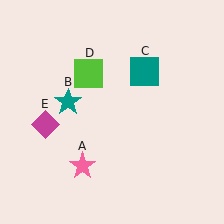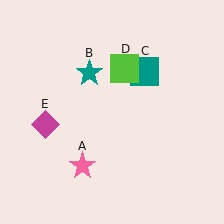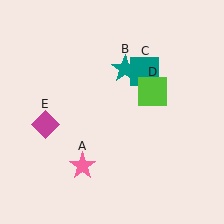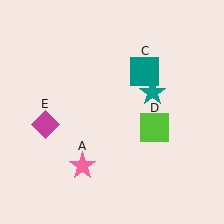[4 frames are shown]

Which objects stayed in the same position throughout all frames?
Pink star (object A) and teal square (object C) and magenta diamond (object E) remained stationary.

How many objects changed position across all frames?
2 objects changed position: teal star (object B), lime square (object D).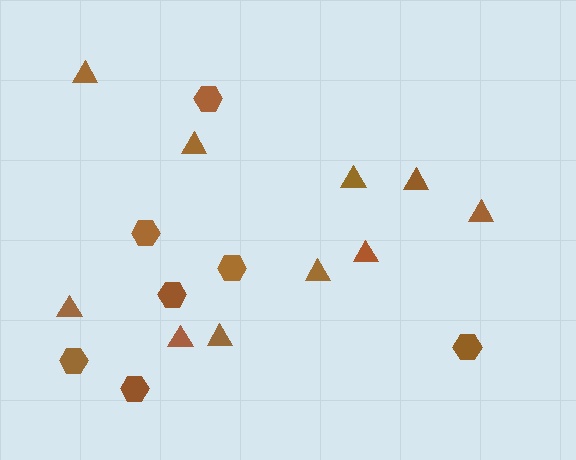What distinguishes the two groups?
There are 2 groups: one group of triangles (10) and one group of hexagons (7).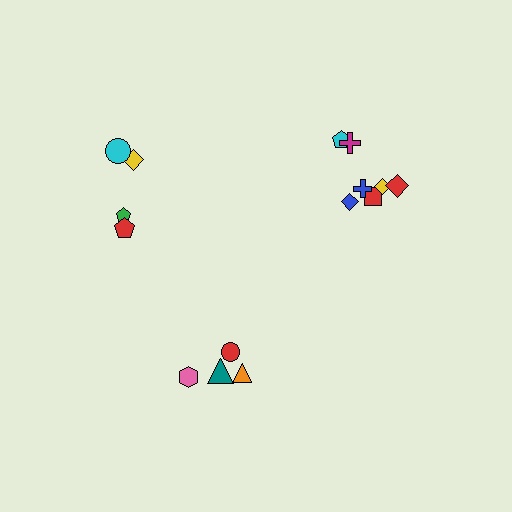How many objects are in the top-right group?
There are 7 objects.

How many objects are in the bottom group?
There are 4 objects.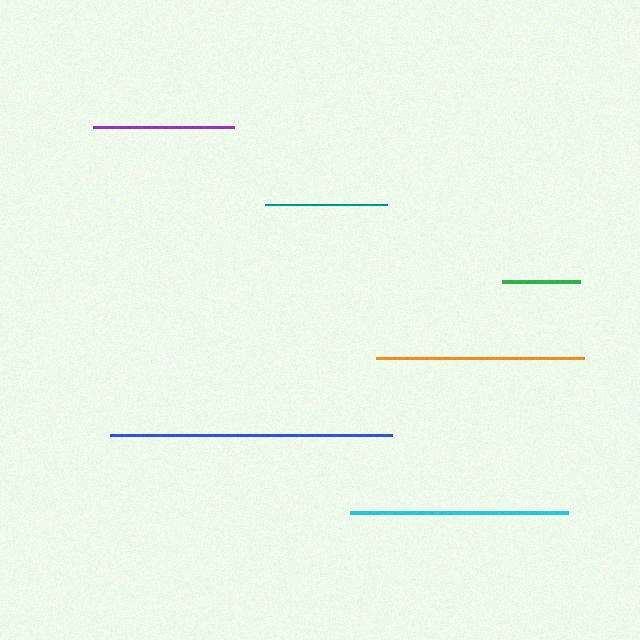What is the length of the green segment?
The green segment is approximately 78 pixels long.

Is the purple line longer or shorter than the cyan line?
The cyan line is longer than the purple line.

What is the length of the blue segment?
The blue segment is approximately 282 pixels long.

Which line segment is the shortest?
The green line is the shortest at approximately 78 pixels.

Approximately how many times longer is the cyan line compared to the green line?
The cyan line is approximately 2.8 times the length of the green line.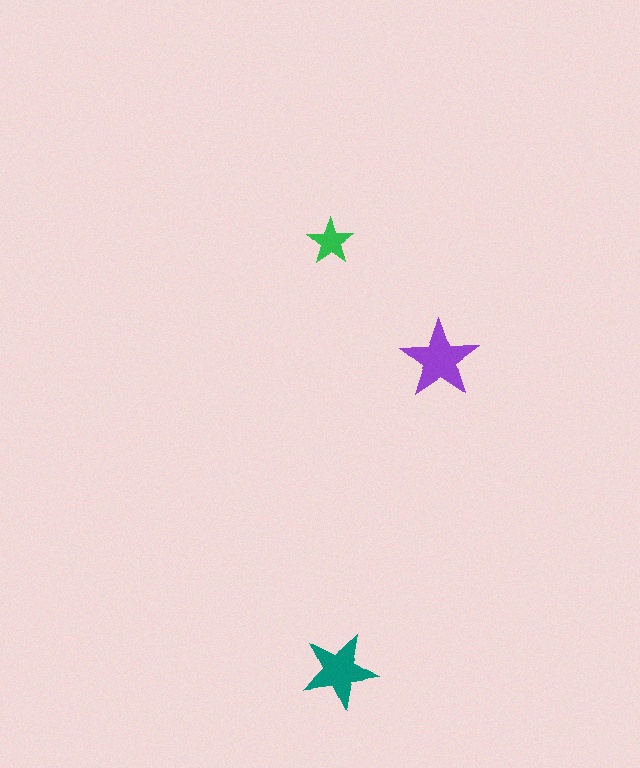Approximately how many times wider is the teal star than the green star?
About 1.5 times wider.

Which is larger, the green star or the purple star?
The purple one.